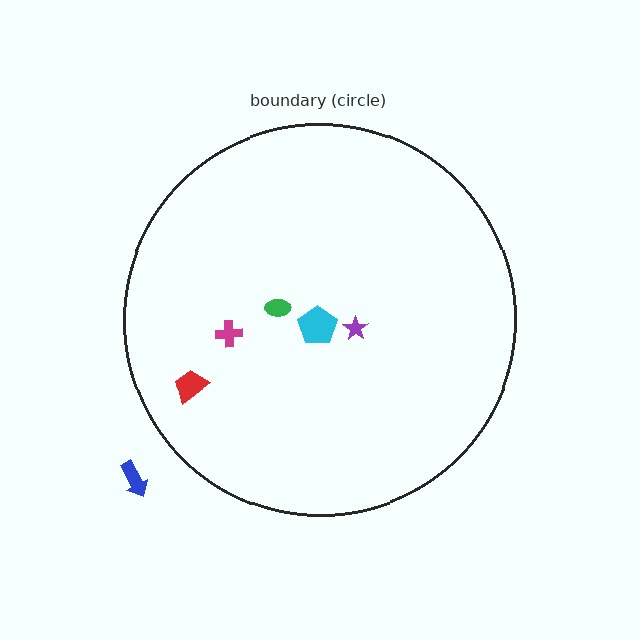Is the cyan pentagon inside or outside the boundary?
Inside.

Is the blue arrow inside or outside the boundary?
Outside.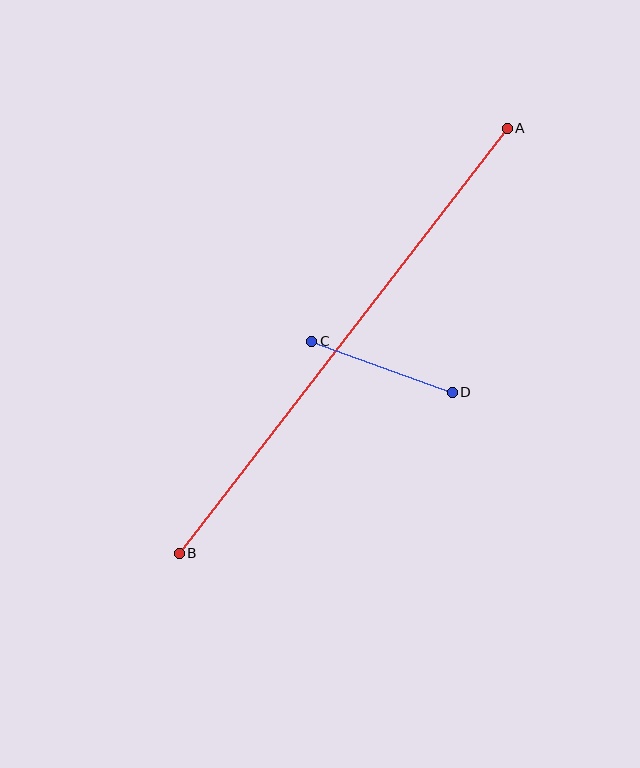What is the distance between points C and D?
The distance is approximately 149 pixels.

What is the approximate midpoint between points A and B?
The midpoint is at approximately (343, 341) pixels.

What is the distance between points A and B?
The distance is approximately 537 pixels.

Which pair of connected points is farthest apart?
Points A and B are farthest apart.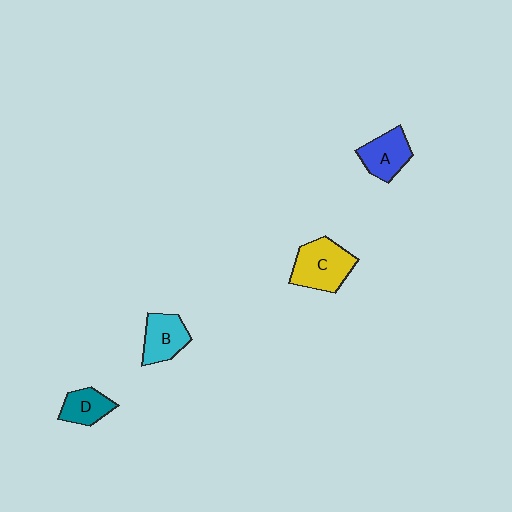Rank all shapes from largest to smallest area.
From largest to smallest: C (yellow), A (blue), B (cyan), D (teal).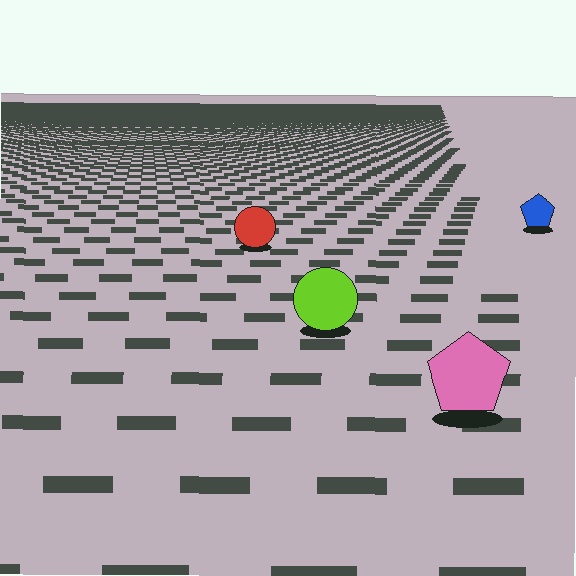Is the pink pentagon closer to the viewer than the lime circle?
Yes. The pink pentagon is closer — you can tell from the texture gradient: the ground texture is coarser near it.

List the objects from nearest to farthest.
From nearest to farthest: the pink pentagon, the lime circle, the red circle, the blue pentagon.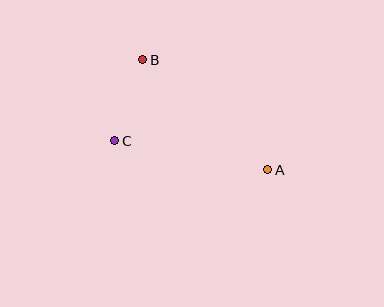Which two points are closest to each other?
Points B and C are closest to each other.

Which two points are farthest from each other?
Points A and B are farthest from each other.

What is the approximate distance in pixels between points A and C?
The distance between A and C is approximately 155 pixels.